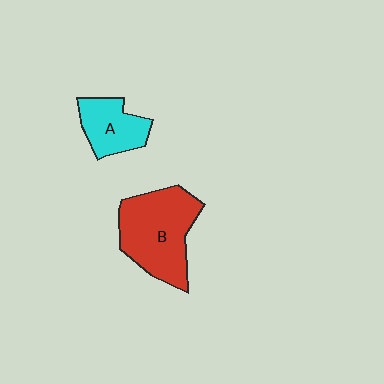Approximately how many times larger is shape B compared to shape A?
Approximately 1.9 times.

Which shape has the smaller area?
Shape A (cyan).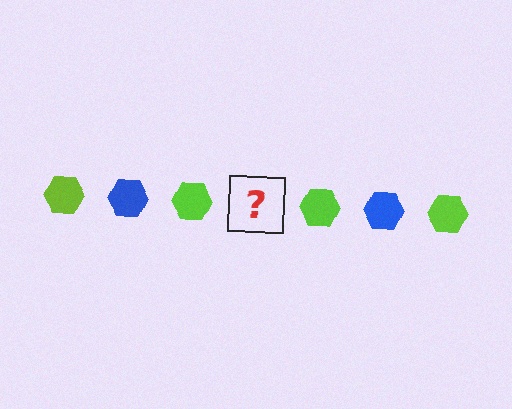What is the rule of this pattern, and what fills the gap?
The rule is that the pattern cycles through lime, blue hexagons. The gap should be filled with a blue hexagon.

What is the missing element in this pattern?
The missing element is a blue hexagon.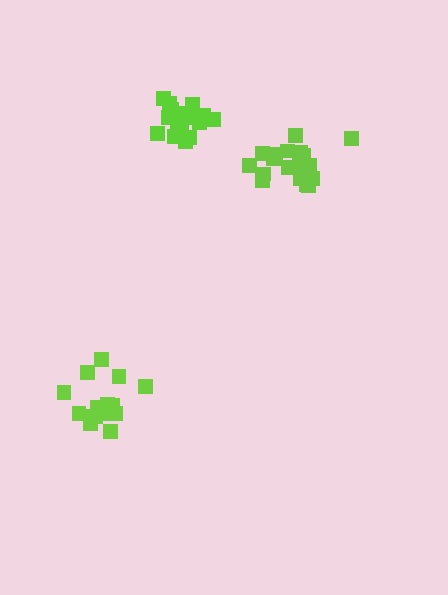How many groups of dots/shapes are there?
There are 3 groups.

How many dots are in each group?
Group 1: 19 dots, Group 2: 18 dots, Group 3: 17 dots (54 total).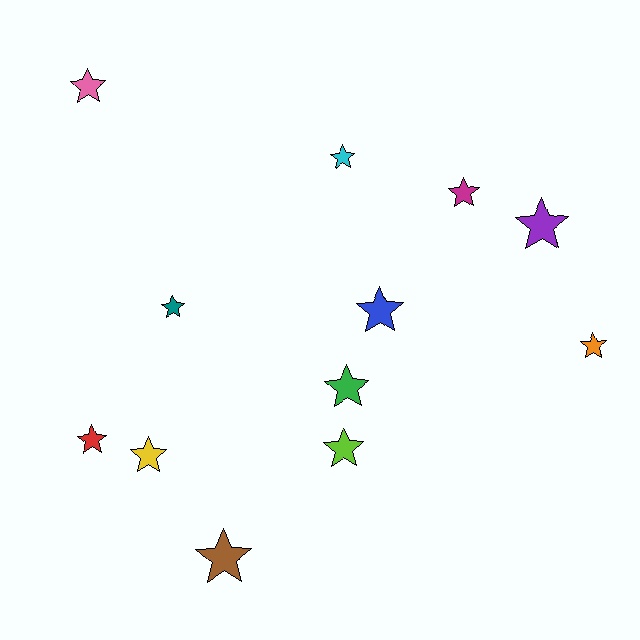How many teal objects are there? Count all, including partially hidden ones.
There is 1 teal object.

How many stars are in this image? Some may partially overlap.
There are 12 stars.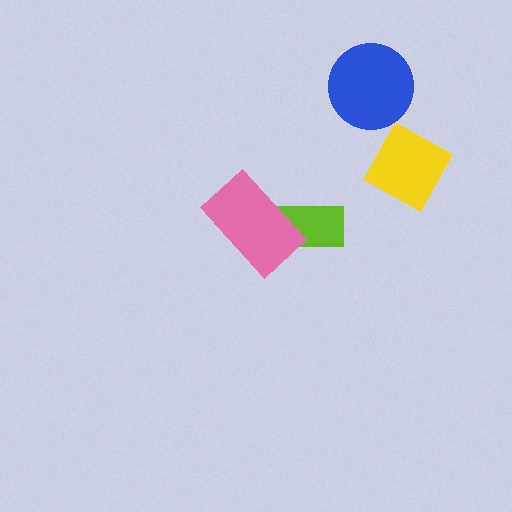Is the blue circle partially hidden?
No, no other shape covers it.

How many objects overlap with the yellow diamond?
0 objects overlap with the yellow diamond.